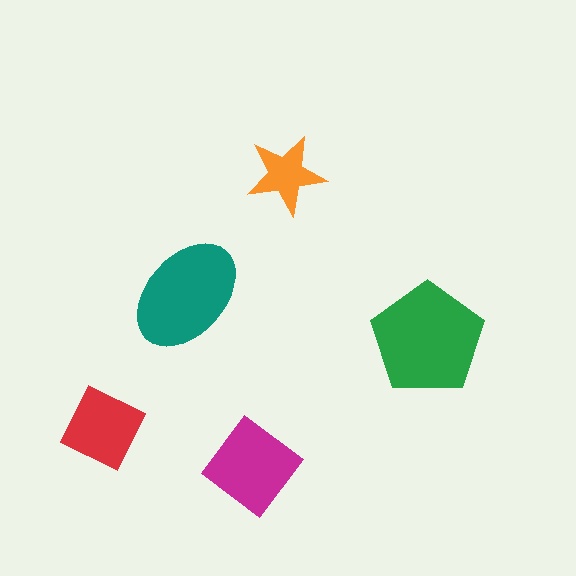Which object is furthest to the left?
The red diamond is leftmost.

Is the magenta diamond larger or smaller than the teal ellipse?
Smaller.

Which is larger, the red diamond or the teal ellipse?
The teal ellipse.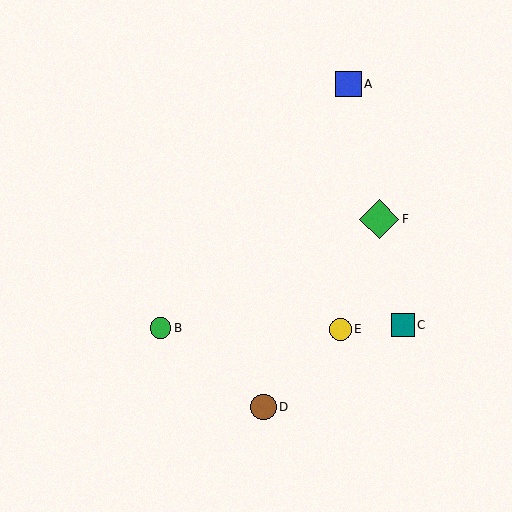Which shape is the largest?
The green diamond (labeled F) is the largest.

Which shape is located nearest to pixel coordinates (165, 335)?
The green circle (labeled B) at (160, 328) is nearest to that location.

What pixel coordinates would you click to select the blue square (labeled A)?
Click at (349, 84) to select the blue square A.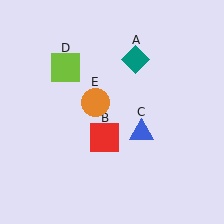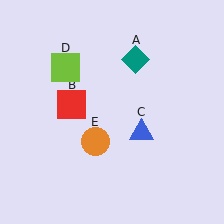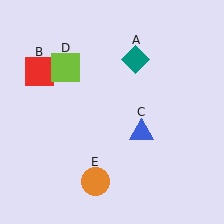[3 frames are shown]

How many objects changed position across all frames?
2 objects changed position: red square (object B), orange circle (object E).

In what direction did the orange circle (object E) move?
The orange circle (object E) moved down.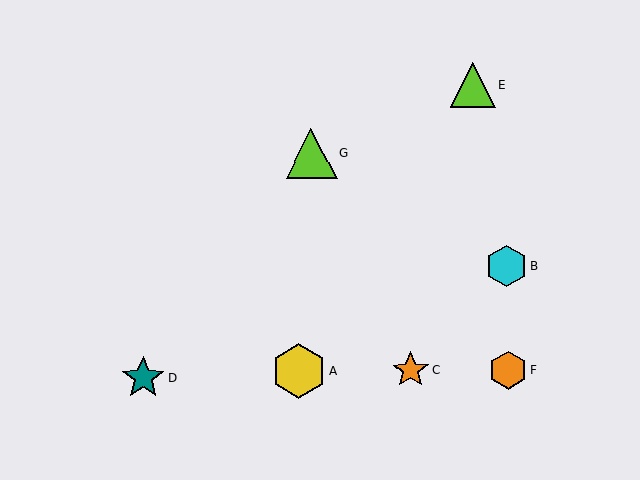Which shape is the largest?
The yellow hexagon (labeled A) is the largest.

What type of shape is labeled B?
Shape B is a cyan hexagon.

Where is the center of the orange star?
The center of the orange star is at (411, 371).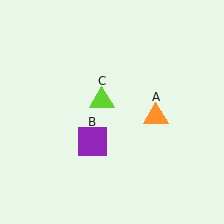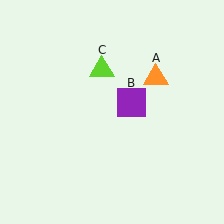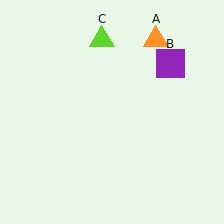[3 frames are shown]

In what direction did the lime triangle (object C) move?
The lime triangle (object C) moved up.